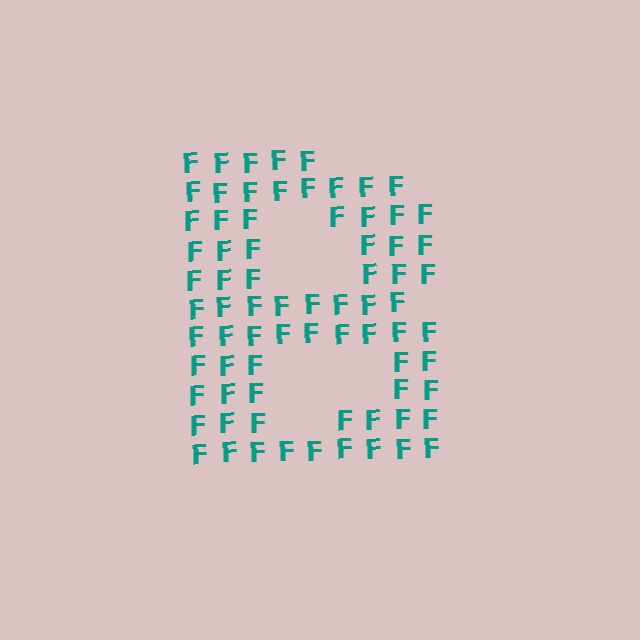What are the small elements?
The small elements are letter F's.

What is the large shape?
The large shape is the letter B.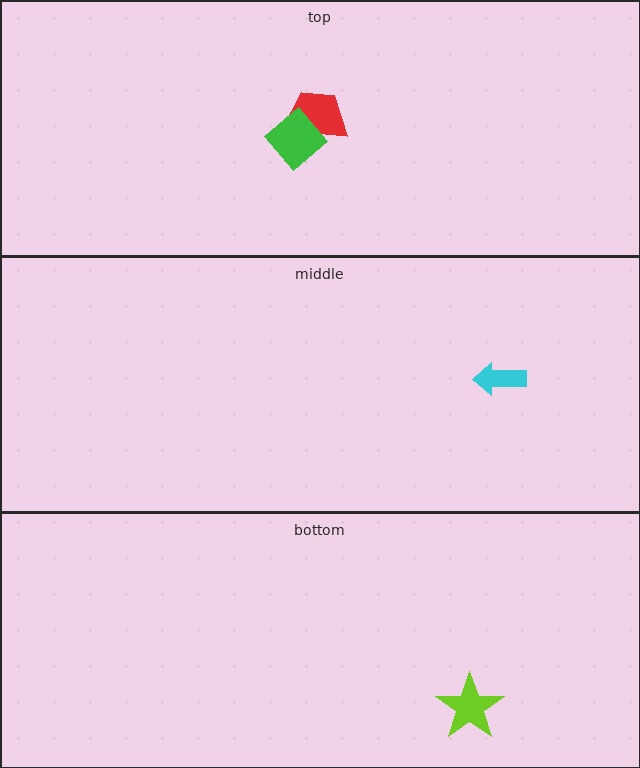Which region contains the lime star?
The bottom region.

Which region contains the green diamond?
The top region.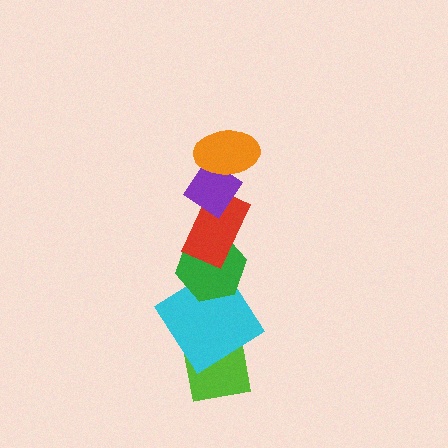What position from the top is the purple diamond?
The purple diamond is 2nd from the top.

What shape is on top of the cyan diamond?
The green hexagon is on top of the cyan diamond.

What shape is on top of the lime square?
The cyan diamond is on top of the lime square.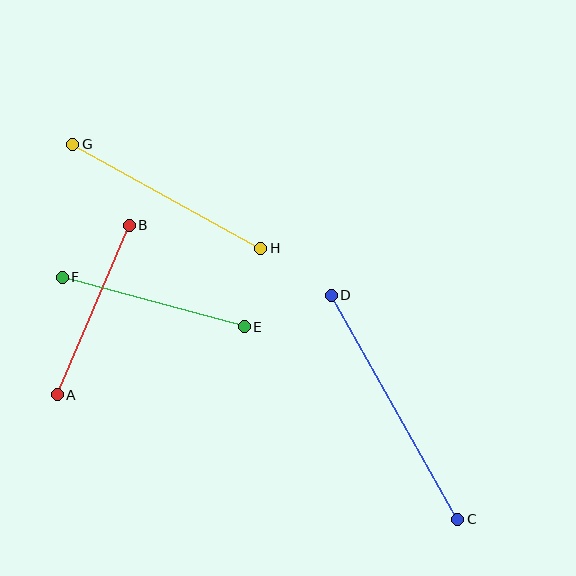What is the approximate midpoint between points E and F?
The midpoint is at approximately (153, 302) pixels.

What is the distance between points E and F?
The distance is approximately 189 pixels.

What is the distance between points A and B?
The distance is approximately 184 pixels.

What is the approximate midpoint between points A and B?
The midpoint is at approximately (93, 310) pixels.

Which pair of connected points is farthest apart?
Points C and D are farthest apart.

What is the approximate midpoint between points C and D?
The midpoint is at approximately (395, 407) pixels.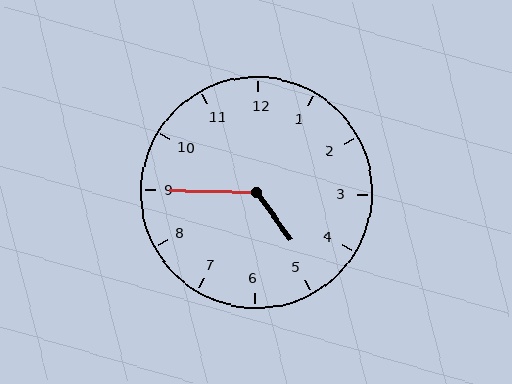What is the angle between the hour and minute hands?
Approximately 128 degrees.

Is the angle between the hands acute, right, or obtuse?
It is obtuse.